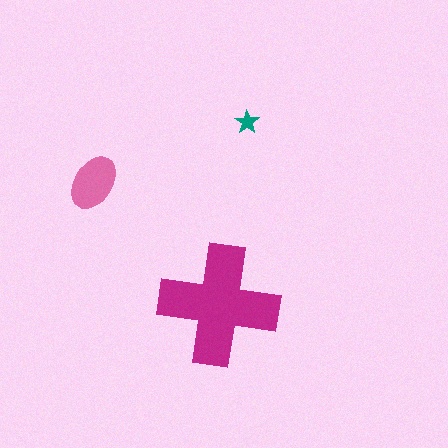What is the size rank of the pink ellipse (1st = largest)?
2nd.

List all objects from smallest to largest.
The teal star, the pink ellipse, the magenta cross.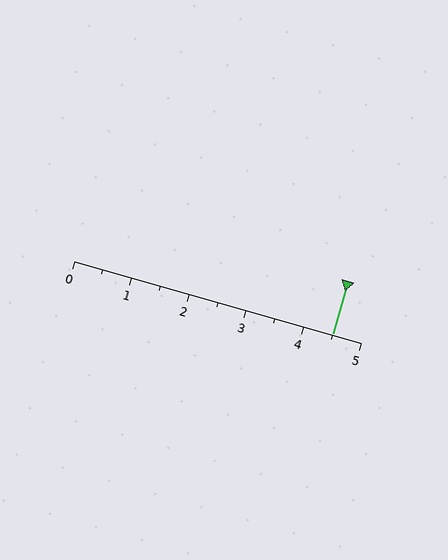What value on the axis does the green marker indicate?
The marker indicates approximately 4.5.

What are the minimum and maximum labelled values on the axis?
The axis runs from 0 to 5.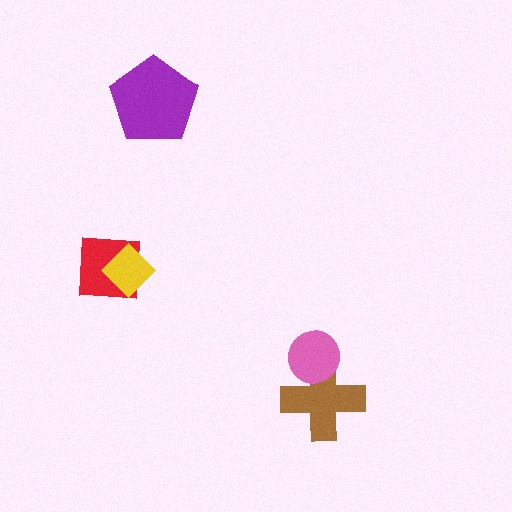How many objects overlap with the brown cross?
1 object overlaps with the brown cross.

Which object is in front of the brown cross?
The pink circle is in front of the brown cross.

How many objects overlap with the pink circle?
1 object overlaps with the pink circle.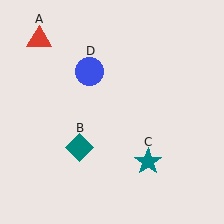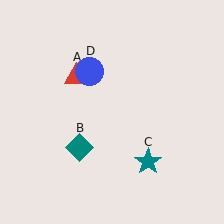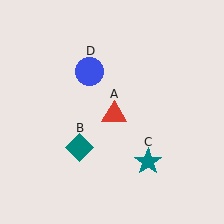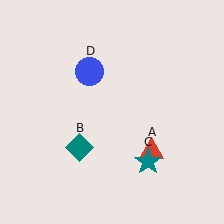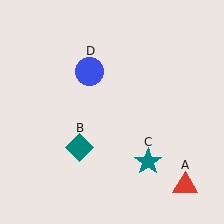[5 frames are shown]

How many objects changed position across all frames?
1 object changed position: red triangle (object A).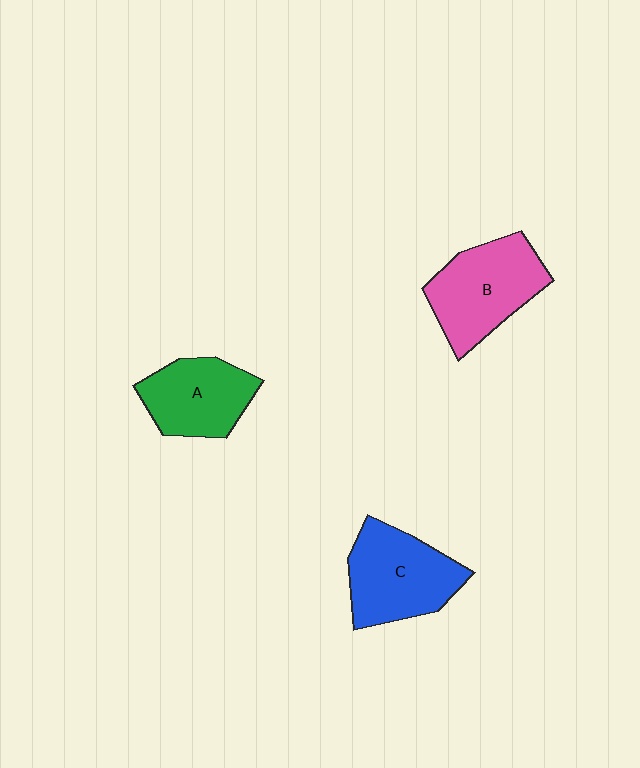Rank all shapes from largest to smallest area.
From largest to smallest: B (pink), C (blue), A (green).